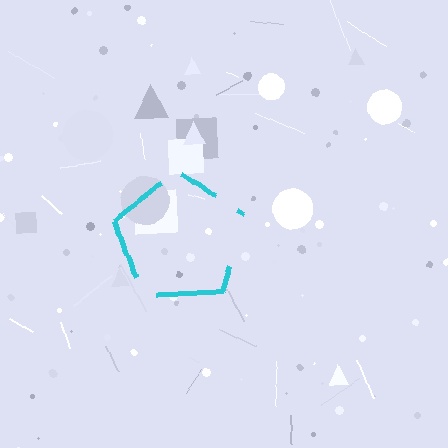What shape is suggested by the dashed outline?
The dashed outline suggests a pentagon.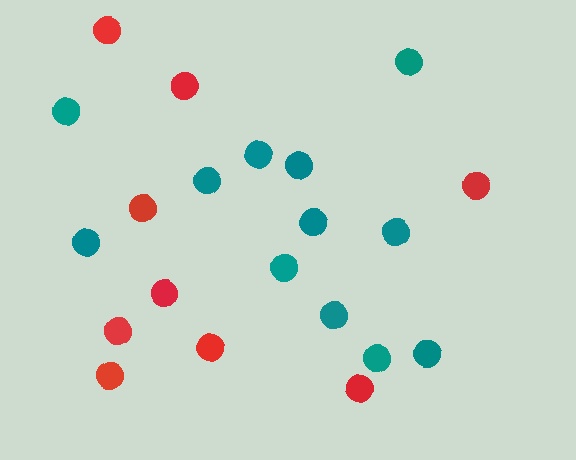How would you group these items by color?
There are 2 groups: one group of teal circles (12) and one group of red circles (9).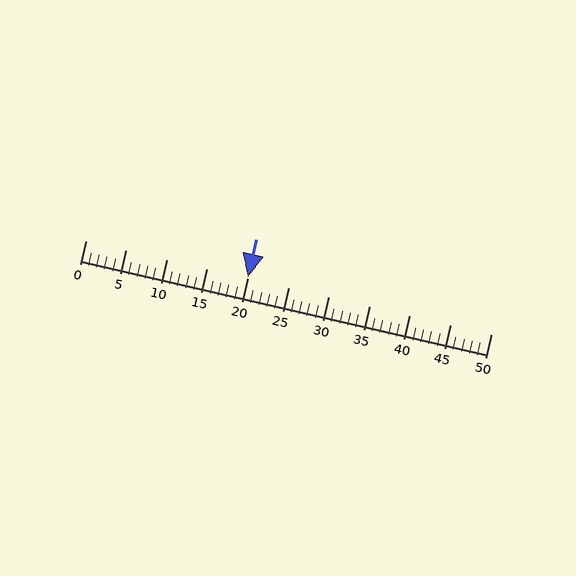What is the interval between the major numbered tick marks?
The major tick marks are spaced 5 units apart.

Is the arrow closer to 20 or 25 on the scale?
The arrow is closer to 20.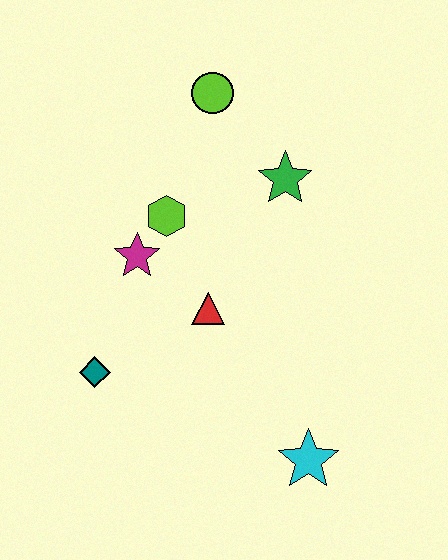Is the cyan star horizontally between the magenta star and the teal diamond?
No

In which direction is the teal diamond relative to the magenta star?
The teal diamond is below the magenta star.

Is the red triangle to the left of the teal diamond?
No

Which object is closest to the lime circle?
The green star is closest to the lime circle.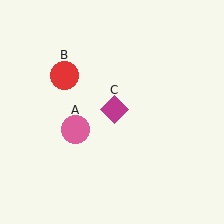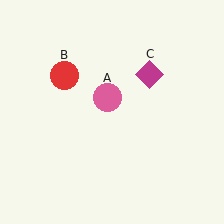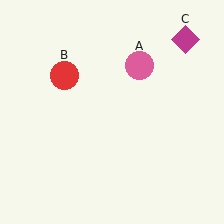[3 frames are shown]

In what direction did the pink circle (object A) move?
The pink circle (object A) moved up and to the right.